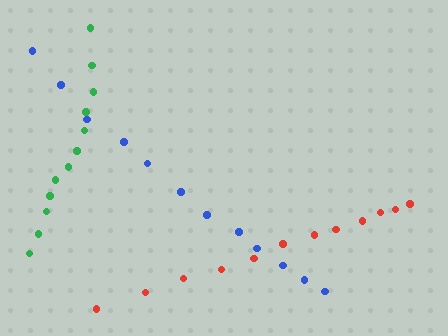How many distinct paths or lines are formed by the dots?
There are 3 distinct paths.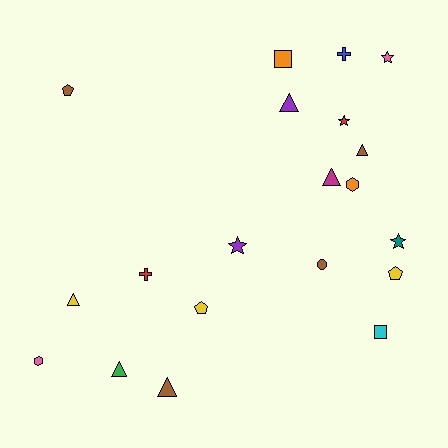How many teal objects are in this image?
There is 1 teal object.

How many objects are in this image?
There are 20 objects.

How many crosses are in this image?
There are 2 crosses.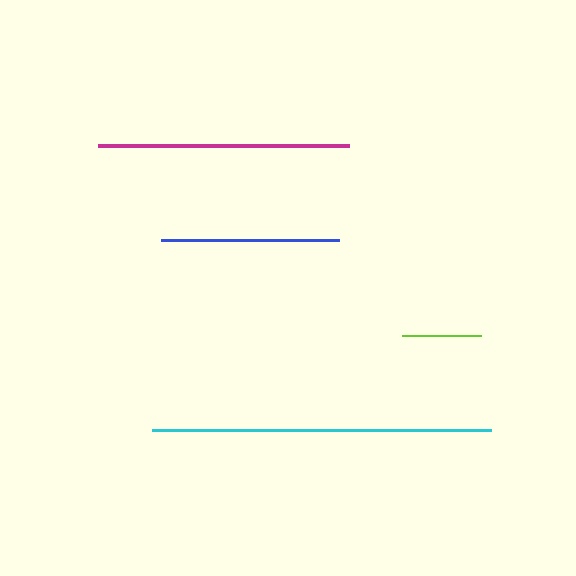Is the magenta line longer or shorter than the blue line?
The magenta line is longer than the blue line.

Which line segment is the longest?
The cyan line is the longest at approximately 338 pixels.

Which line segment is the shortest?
The lime line is the shortest at approximately 79 pixels.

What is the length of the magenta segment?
The magenta segment is approximately 252 pixels long.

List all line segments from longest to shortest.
From longest to shortest: cyan, magenta, blue, lime.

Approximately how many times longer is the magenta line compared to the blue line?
The magenta line is approximately 1.4 times the length of the blue line.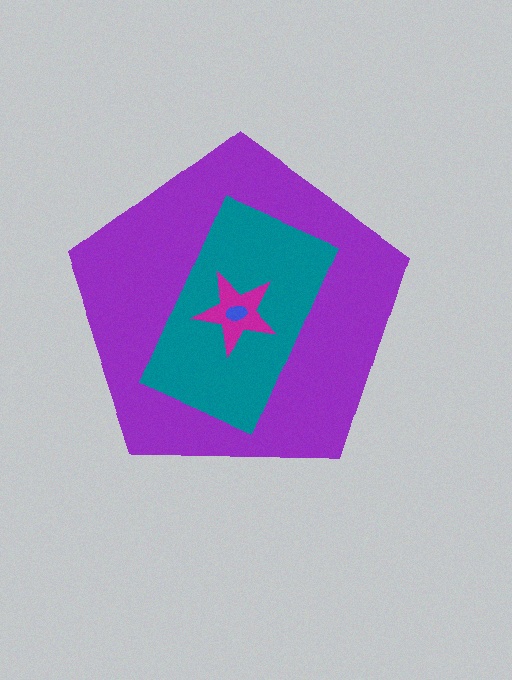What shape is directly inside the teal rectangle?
The magenta star.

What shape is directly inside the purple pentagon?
The teal rectangle.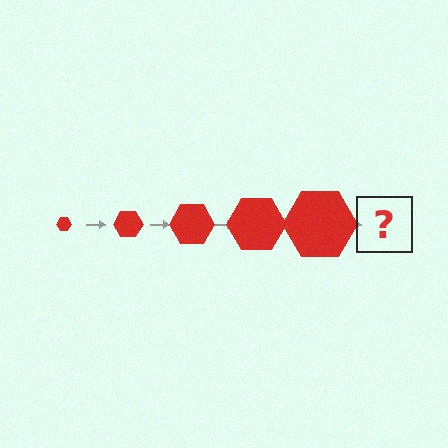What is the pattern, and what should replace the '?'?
The pattern is that the hexagon gets progressively larger each step. The '?' should be a red hexagon, larger than the previous one.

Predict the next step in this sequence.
The next step is a red hexagon, larger than the previous one.